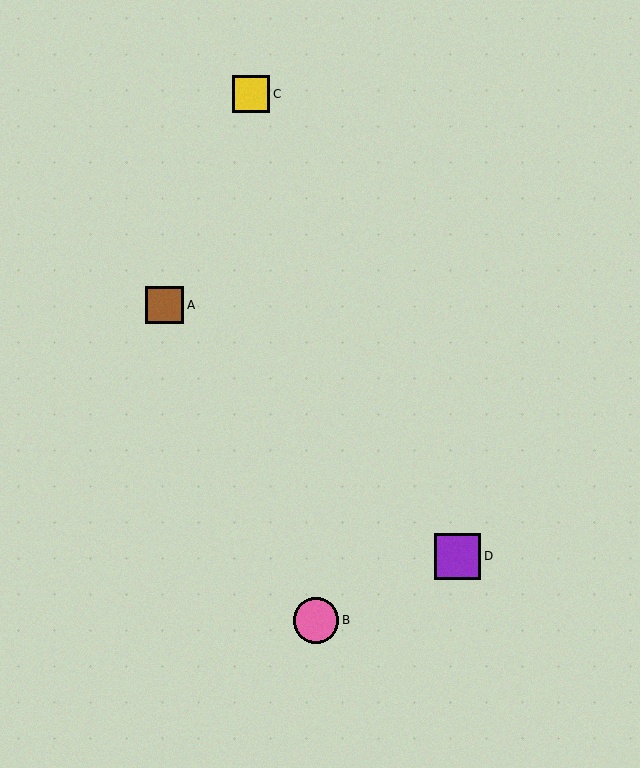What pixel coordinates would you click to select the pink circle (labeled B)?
Click at (316, 620) to select the pink circle B.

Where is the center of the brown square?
The center of the brown square is at (165, 305).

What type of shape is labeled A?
Shape A is a brown square.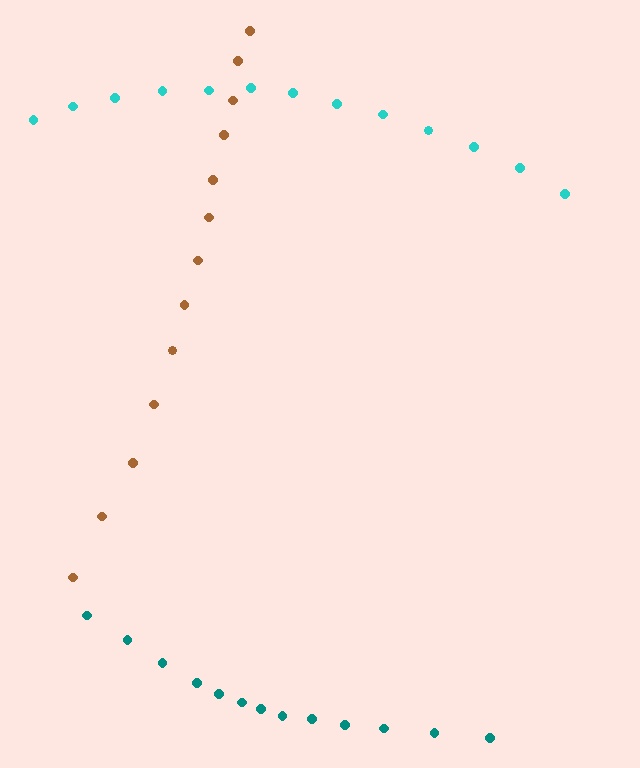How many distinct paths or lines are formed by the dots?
There are 3 distinct paths.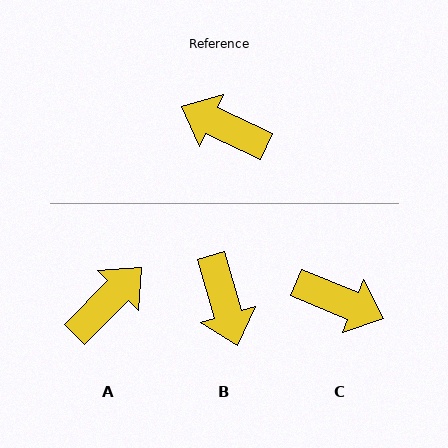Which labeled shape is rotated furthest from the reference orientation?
C, about 177 degrees away.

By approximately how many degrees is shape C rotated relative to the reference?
Approximately 177 degrees clockwise.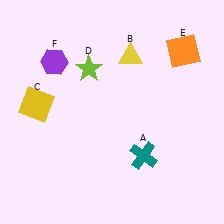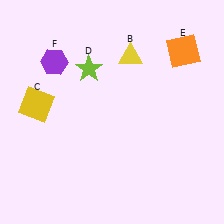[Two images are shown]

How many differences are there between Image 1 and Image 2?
There is 1 difference between the two images.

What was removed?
The teal cross (A) was removed in Image 2.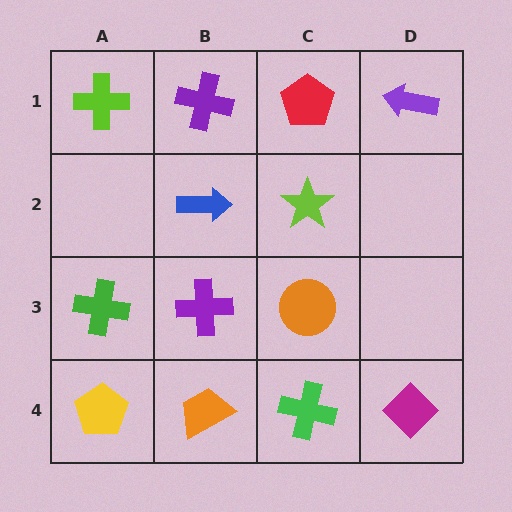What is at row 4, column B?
An orange trapezoid.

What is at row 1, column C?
A red pentagon.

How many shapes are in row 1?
4 shapes.